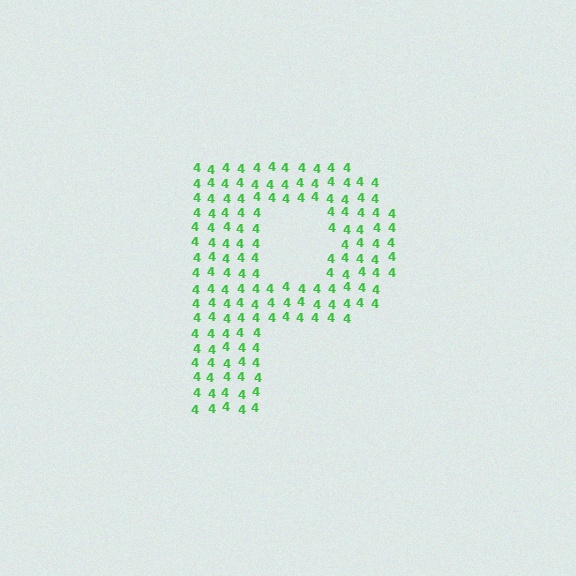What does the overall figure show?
The overall figure shows the letter P.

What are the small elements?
The small elements are digit 4's.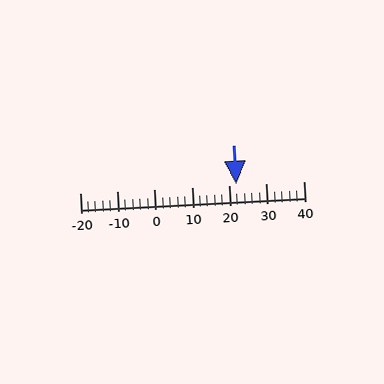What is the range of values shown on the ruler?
The ruler shows values from -20 to 40.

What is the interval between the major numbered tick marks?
The major tick marks are spaced 10 units apart.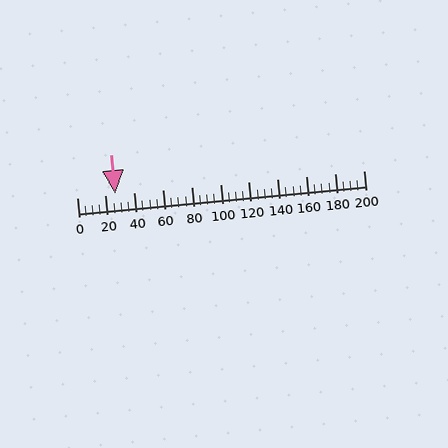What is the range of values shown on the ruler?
The ruler shows values from 0 to 200.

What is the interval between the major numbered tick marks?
The major tick marks are spaced 20 units apart.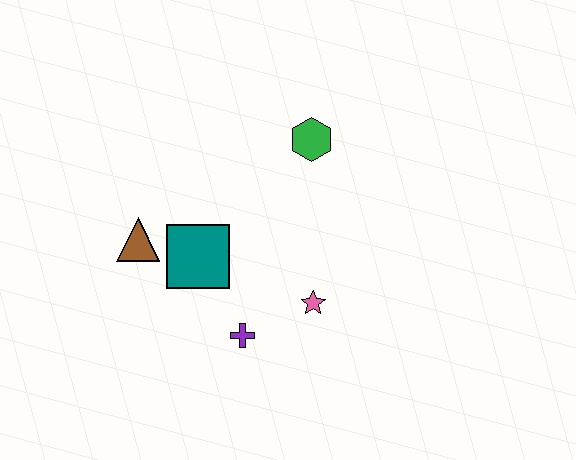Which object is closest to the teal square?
The brown triangle is closest to the teal square.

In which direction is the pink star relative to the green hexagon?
The pink star is below the green hexagon.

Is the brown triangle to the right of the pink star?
No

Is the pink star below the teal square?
Yes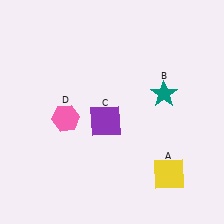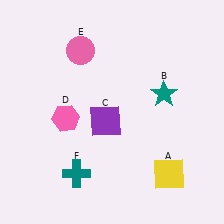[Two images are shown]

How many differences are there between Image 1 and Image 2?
There are 2 differences between the two images.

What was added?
A pink circle (E), a teal cross (F) were added in Image 2.